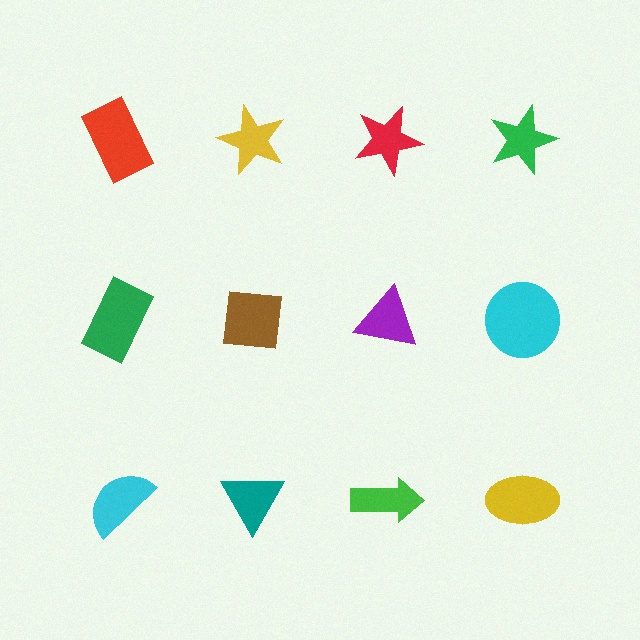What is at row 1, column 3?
A red star.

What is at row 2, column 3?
A purple triangle.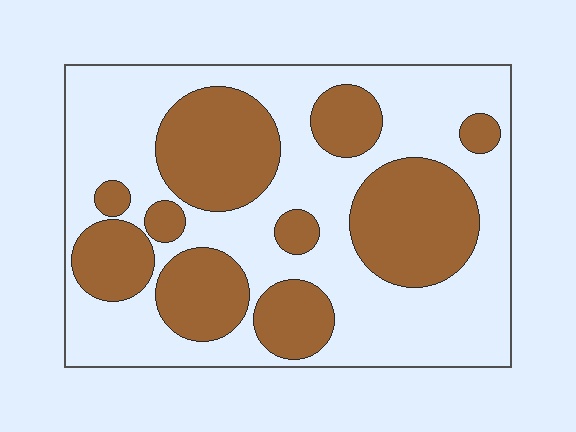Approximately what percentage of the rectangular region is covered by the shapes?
Approximately 40%.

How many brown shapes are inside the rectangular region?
10.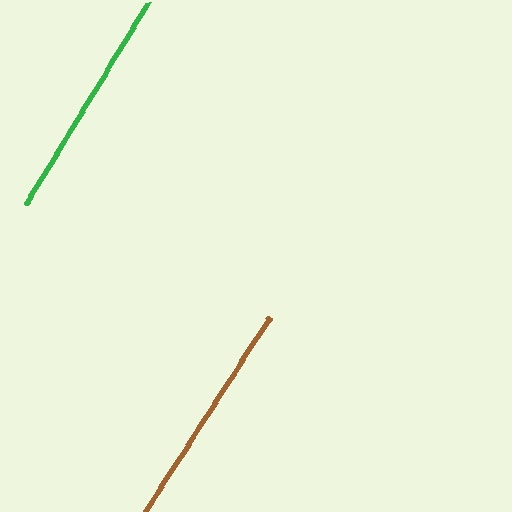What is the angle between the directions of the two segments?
Approximately 2 degrees.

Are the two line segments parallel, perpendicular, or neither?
Parallel — their directions differ by only 1.6°.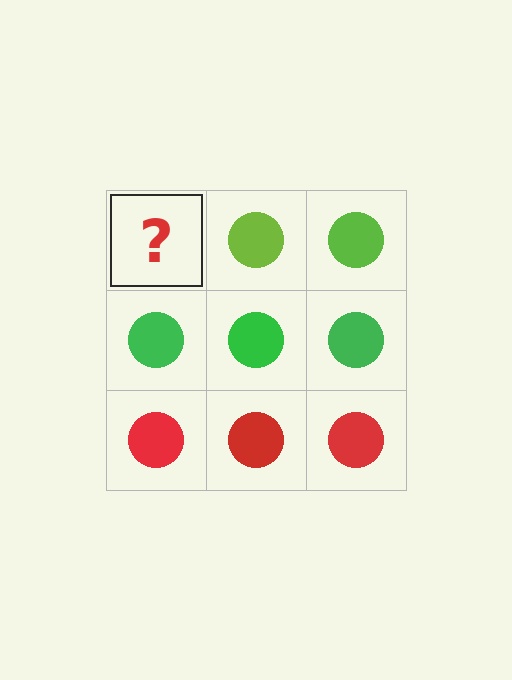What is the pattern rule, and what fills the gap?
The rule is that each row has a consistent color. The gap should be filled with a lime circle.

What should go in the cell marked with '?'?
The missing cell should contain a lime circle.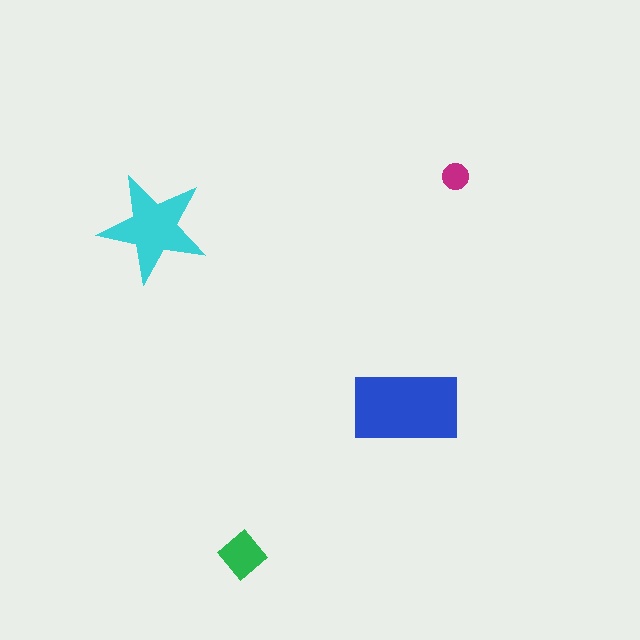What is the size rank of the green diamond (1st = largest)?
3rd.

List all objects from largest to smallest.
The blue rectangle, the cyan star, the green diamond, the magenta circle.